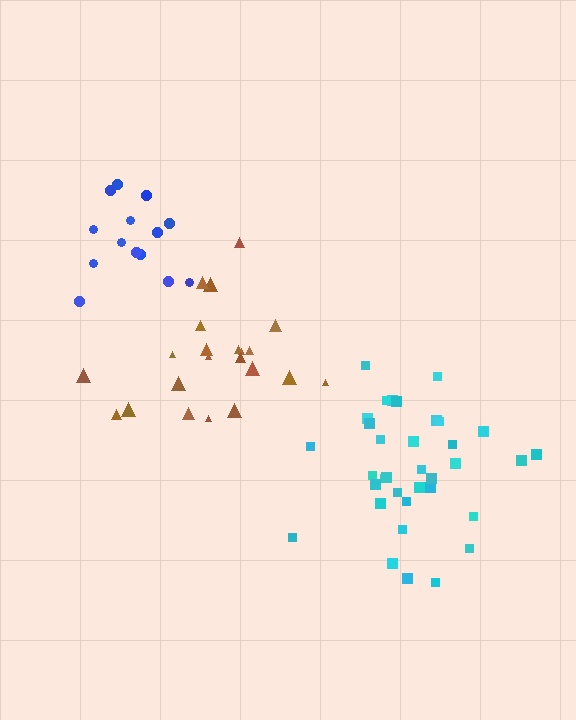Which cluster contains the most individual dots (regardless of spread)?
Cyan (35).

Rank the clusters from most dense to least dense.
blue, cyan, brown.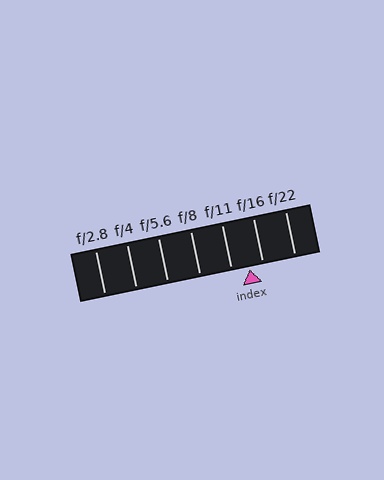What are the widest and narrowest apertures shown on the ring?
The widest aperture shown is f/2.8 and the narrowest is f/22.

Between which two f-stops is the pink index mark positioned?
The index mark is between f/11 and f/16.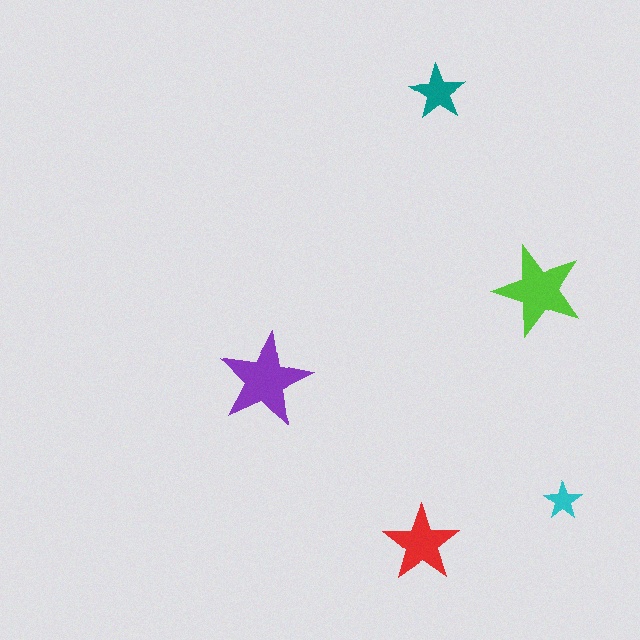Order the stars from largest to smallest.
the purple one, the lime one, the red one, the teal one, the cyan one.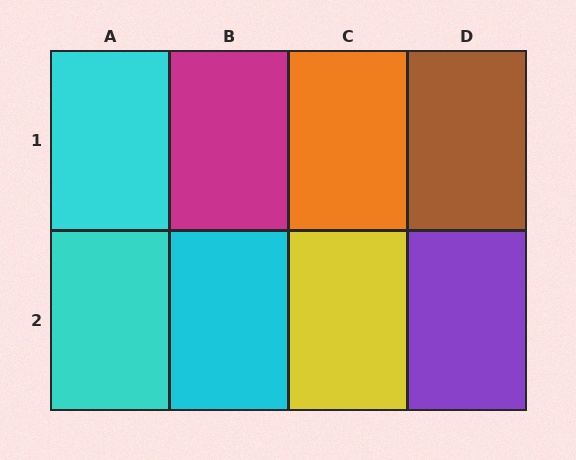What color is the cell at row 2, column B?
Cyan.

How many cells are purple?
1 cell is purple.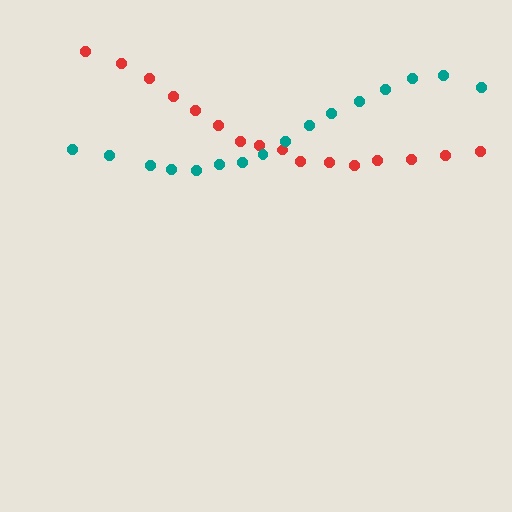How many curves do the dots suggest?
There are 2 distinct paths.